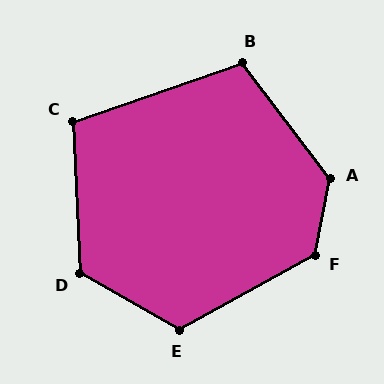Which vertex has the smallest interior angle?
C, at approximately 106 degrees.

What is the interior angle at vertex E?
Approximately 121 degrees (obtuse).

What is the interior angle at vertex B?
Approximately 108 degrees (obtuse).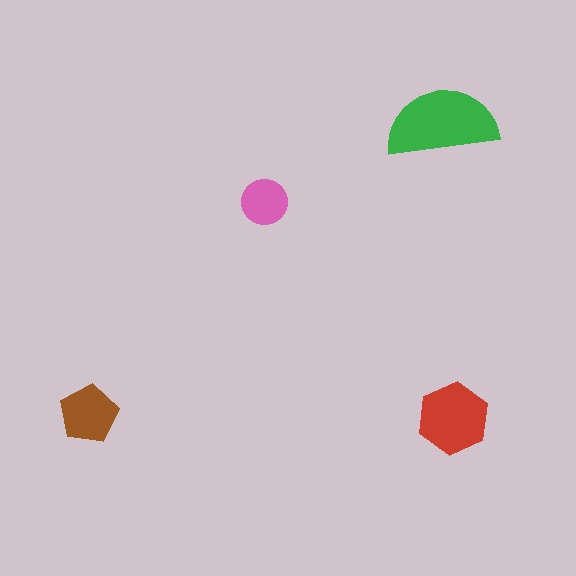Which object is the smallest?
The pink circle.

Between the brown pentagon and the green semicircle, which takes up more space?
The green semicircle.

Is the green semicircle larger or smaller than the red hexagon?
Larger.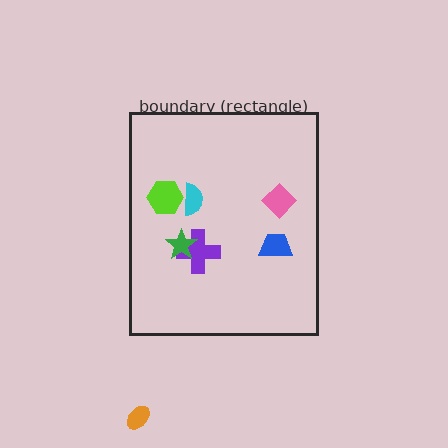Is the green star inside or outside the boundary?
Inside.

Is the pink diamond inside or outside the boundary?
Inside.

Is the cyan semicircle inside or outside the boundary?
Inside.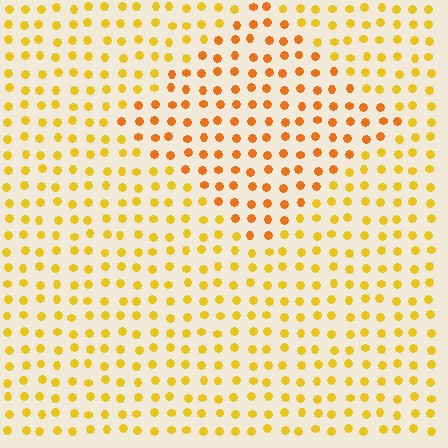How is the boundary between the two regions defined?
The boundary is defined purely by a slight shift in hue (about 24 degrees). Spacing, size, and orientation are identical on both sides.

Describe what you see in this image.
The image is filled with small yellow elements in a uniform arrangement. A diamond-shaped region is visible where the elements are tinted to a slightly different hue, forming a subtle color boundary.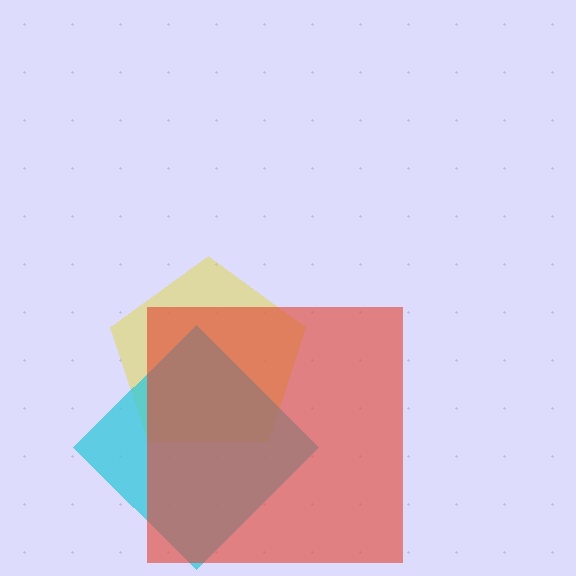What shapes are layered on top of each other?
The layered shapes are: a yellow pentagon, a cyan diamond, a red square.